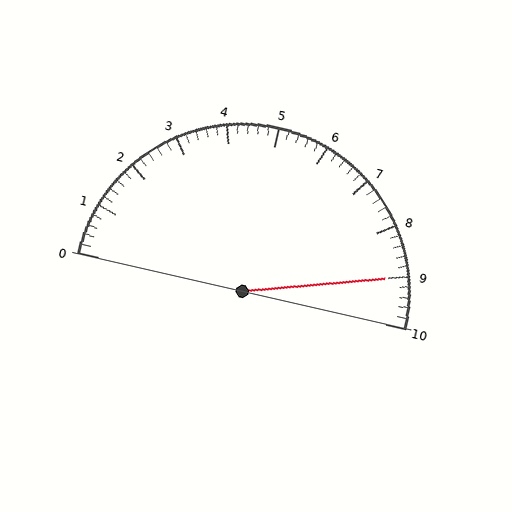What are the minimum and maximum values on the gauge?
The gauge ranges from 0 to 10.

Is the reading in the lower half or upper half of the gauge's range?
The reading is in the upper half of the range (0 to 10).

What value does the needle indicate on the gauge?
The needle indicates approximately 9.0.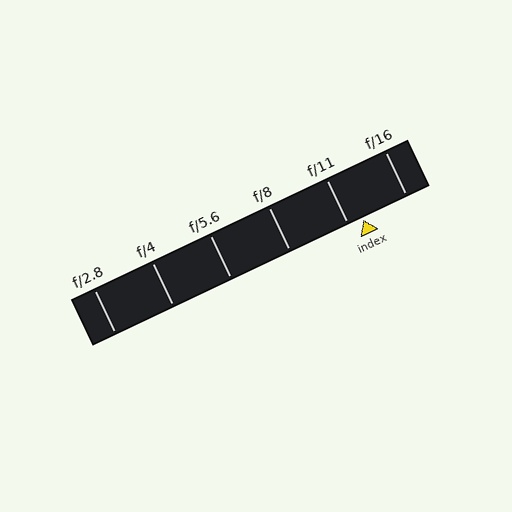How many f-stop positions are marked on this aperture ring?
There are 6 f-stop positions marked.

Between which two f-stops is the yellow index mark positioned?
The index mark is between f/11 and f/16.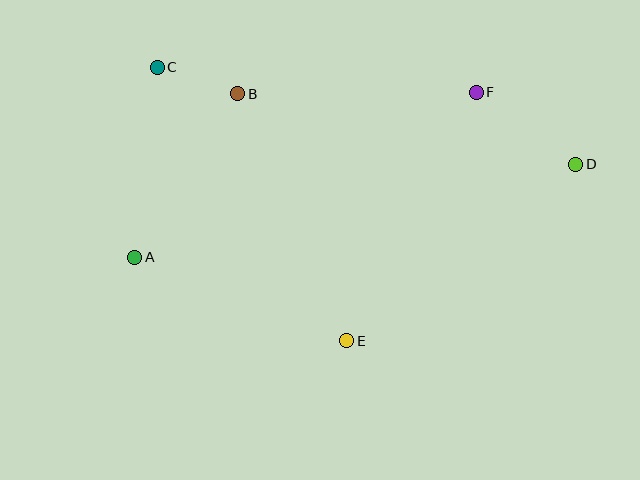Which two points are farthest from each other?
Points A and D are farthest from each other.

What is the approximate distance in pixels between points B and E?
The distance between B and E is approximately 270 pixels.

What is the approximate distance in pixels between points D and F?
The distance between D and F is approximately 123 pixels.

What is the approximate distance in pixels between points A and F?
The distance between A and F is approximately 379 pixels.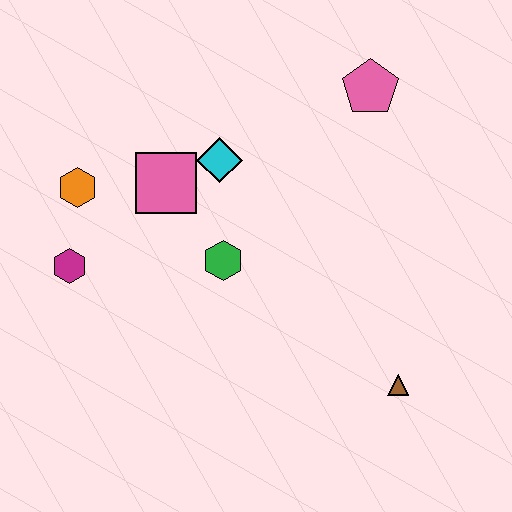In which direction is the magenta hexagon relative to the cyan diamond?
The magenta hexagon is to the left of the cyan diamond.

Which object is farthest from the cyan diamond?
The brown triangle is farthest from the cyan diamond.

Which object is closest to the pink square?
The cyan diamond is closest to the pink square.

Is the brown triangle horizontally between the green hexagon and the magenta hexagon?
No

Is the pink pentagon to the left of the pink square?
No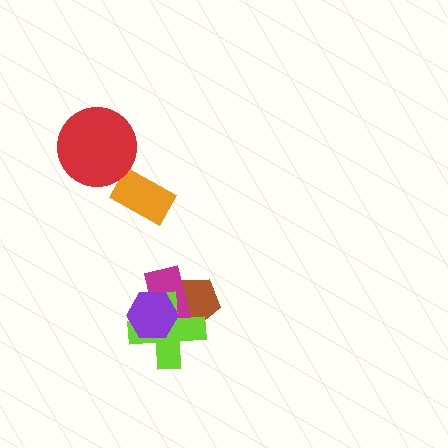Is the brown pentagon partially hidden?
Yes, it is partially covered by another shape.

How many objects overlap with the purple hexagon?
3 objects overlap with the purple hexagon.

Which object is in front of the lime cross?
The purple hexagon is in front of the lime cross.